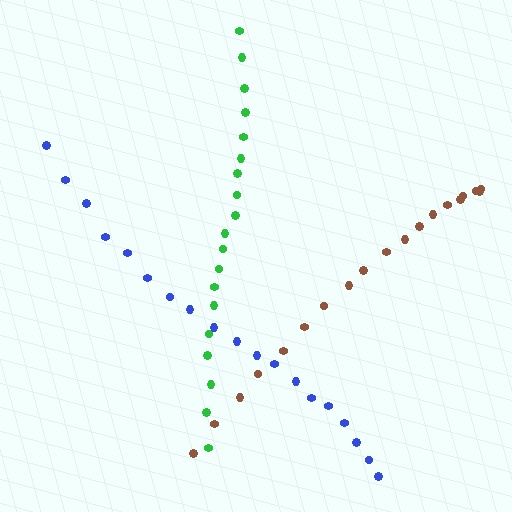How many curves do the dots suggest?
There are 3 distinct paths.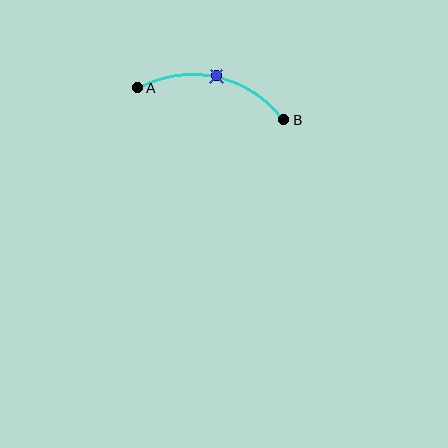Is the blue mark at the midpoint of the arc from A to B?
Yes. The blue mark lies on the arc at equal arc-length from both A and B — it is the arc midpoint.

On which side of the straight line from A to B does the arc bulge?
The arc bulges above the straight line connecting A and B.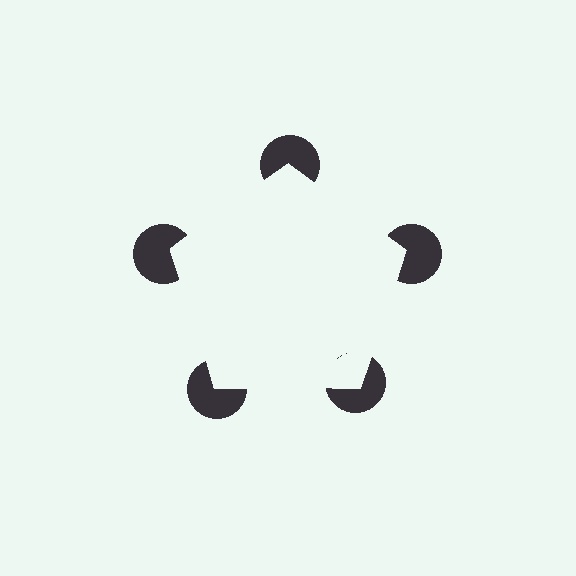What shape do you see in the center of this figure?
An illusory pentagon — its edges are inferred from the aligned wedge cuts in the pac-man discs, not physically drawn.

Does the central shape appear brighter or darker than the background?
It typically appears slightly brighter than the background, even though no actual brightness change is drawn.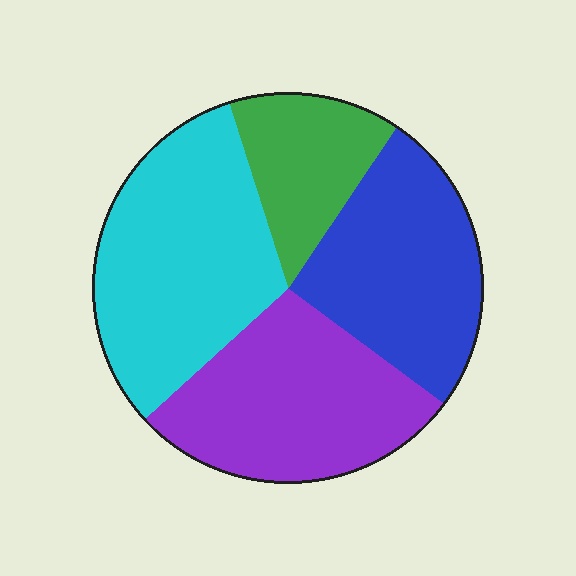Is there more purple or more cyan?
Cyan.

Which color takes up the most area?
Cyan, at roughly 30%.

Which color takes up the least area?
Green, at roughly 15%.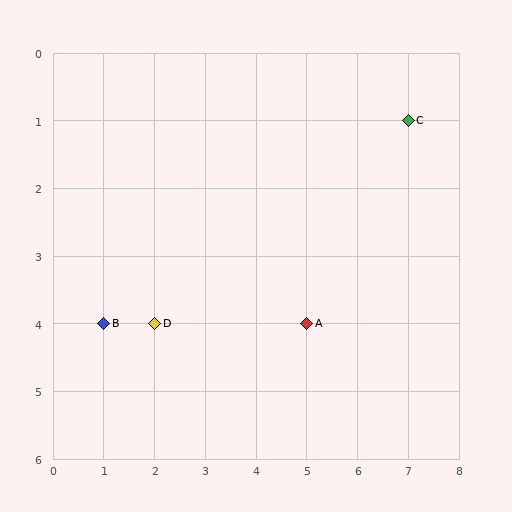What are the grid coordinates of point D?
Point D is at grid coordinates (2, 4).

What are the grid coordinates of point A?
Point A is at grid coordinates (5, 4).